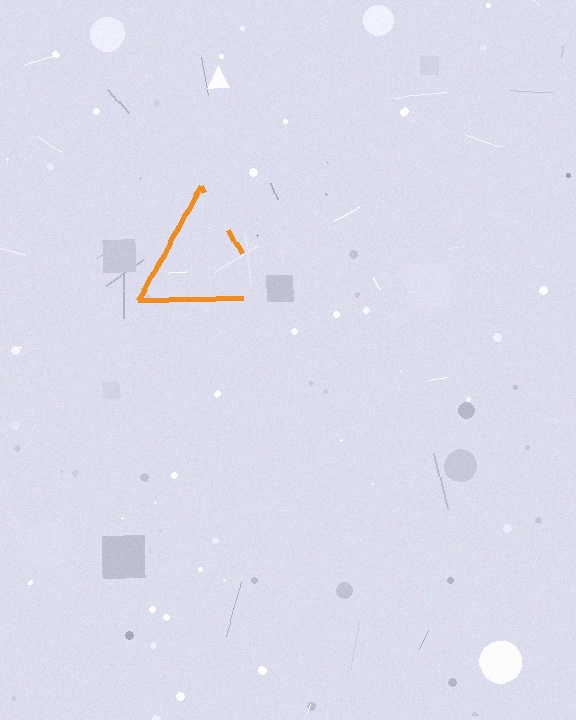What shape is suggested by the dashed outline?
The dashed outline suggests a triangle.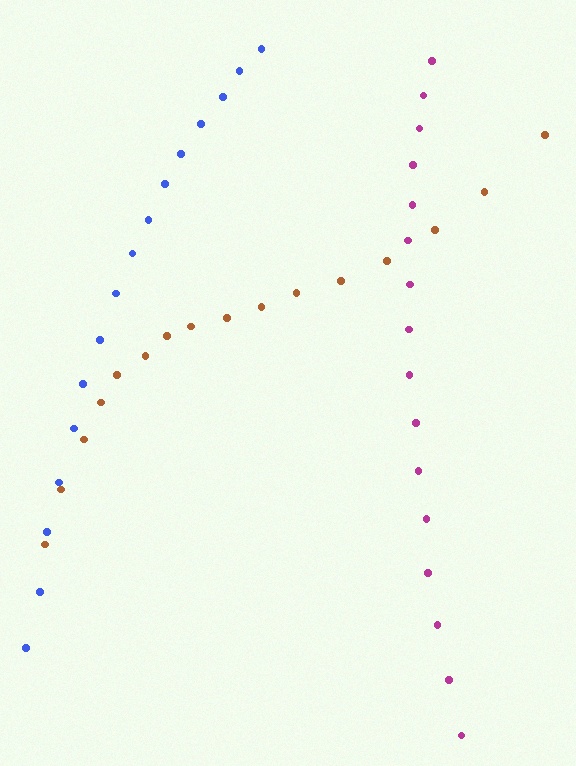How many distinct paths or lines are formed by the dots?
There are 3 distinct paths.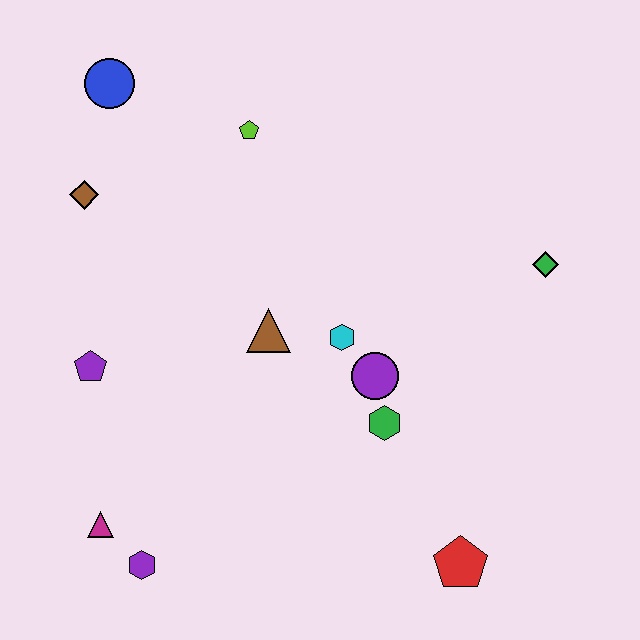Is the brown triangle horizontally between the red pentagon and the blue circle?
Yes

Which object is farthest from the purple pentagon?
The green diamond is farthest from the purple pentagon.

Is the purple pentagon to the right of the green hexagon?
No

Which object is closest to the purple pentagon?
The magenta triangle is closest to the purple pentagon.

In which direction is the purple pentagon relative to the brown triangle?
The purple pentagon is to the left of the brown triangle.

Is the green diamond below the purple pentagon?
No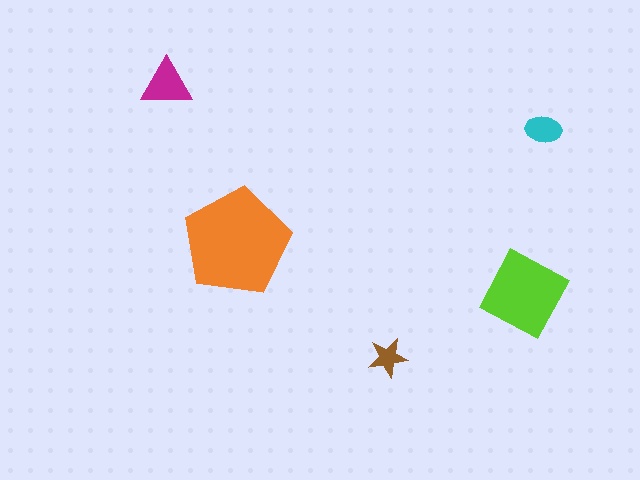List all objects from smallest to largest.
The brown star, the cyan ellipse, the magenta triangle, the lime square, the orange pentagon.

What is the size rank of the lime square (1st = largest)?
2nd.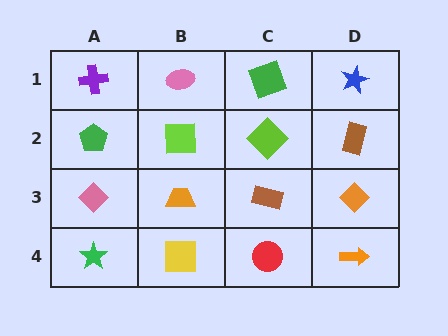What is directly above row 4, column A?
A pink diamond.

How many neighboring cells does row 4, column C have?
3.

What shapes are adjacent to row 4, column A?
A pink diamond (row 3, column A), a yellow square (row 4, column B).